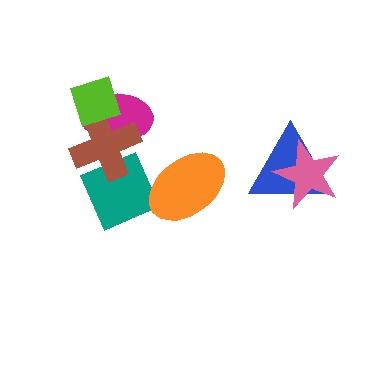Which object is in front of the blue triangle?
The pink star is in front of the blue triangle.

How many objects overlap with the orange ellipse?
0 objects overlap with the orange ellipse.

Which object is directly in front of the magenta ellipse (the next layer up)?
The brown cross is directly in front of the magenta ellipse.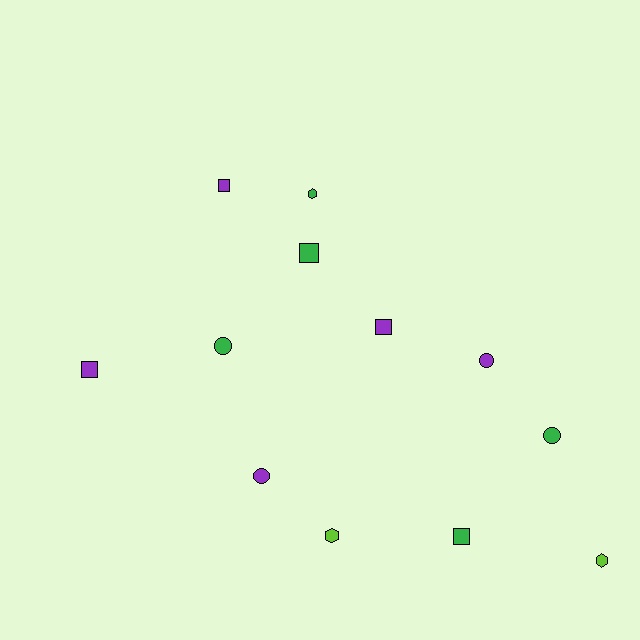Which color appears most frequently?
Purple, with 5 objects.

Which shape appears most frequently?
Square, with 5 objects.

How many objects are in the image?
There are 12 objects.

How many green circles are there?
There are 2 green circles.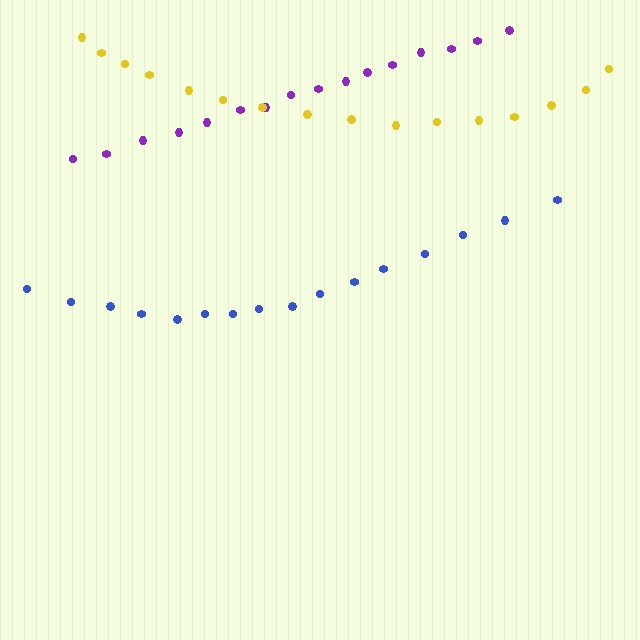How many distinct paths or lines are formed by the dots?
There are 3 distinct paths.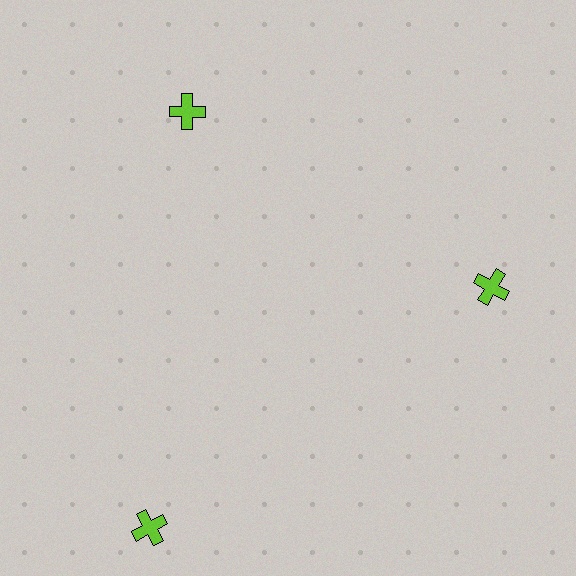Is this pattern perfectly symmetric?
No. The 3 lime crosses are arranged in a ring, but one element near the 7 o'clock position is pushed outward from the center, breaking the 3-fold rotational symmetry.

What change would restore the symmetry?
The symmetry would be restored by moving it inward, back onto the ring so that all 3 crosses sit at equal angles and equal distance from the center.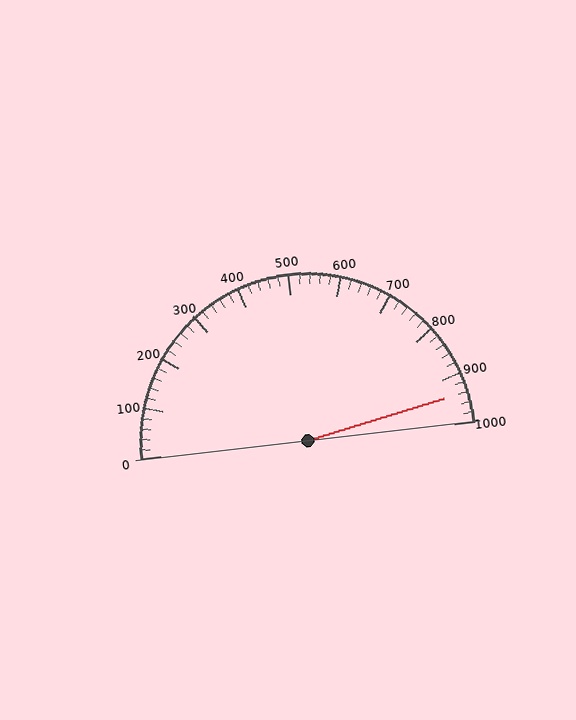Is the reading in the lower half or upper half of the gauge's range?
The reading is in the upper half of the range (0 to 1000).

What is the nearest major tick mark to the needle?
The nearest major tick mark is 900.